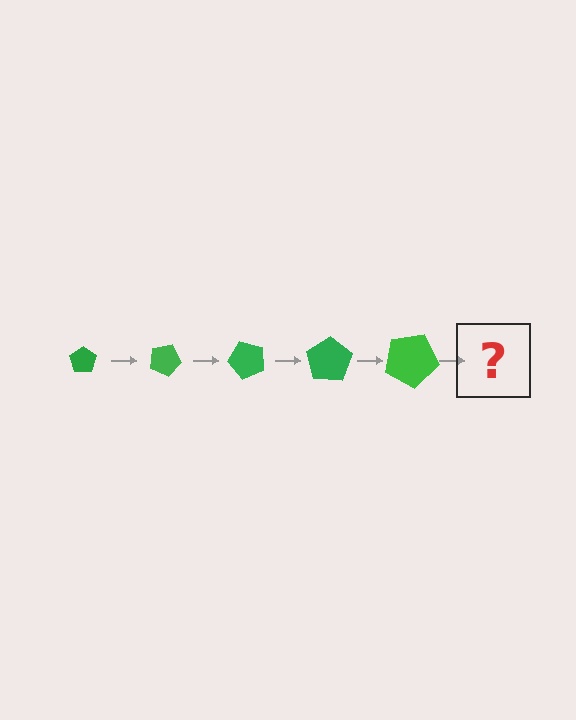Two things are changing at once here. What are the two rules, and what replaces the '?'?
The two rules are that the pentagon grows larger each step and it rotates 25 degrees each step. The '?' should be a pentagon, larger than the previous one and rotated 125 degrees from the start.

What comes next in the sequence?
The next element should be a pentagon, larger than the previous one and rotated 125 degrees from the start.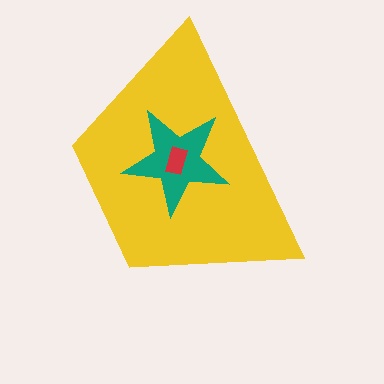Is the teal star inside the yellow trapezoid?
Yes.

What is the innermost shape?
The red rectangle.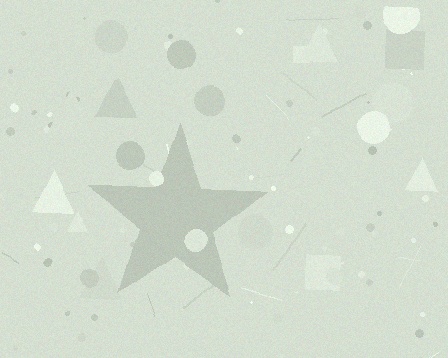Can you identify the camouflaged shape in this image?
The camouflaged shape is a star.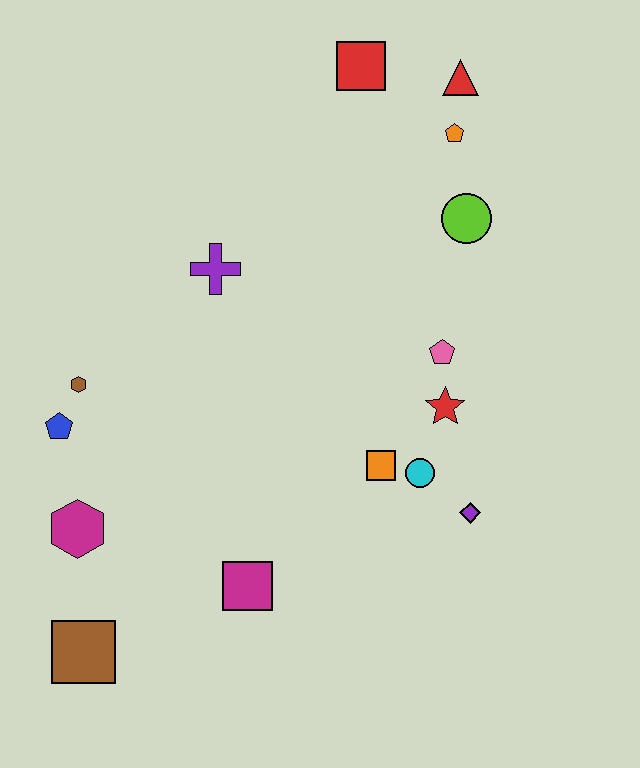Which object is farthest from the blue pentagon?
The red triangle is farthest from the blue pentagon.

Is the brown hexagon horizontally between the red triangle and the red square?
No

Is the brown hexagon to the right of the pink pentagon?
No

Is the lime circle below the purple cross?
No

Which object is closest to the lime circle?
The orange pentagon is closest to the lime circle.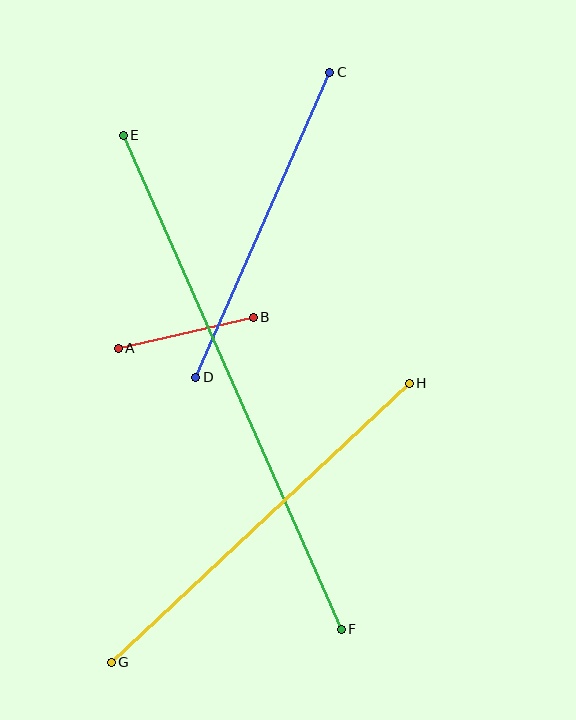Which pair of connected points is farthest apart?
Points E and F are farthest apart.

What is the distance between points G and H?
The distance is approximately 408 pixels.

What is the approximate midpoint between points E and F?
The midpoint is at approximately (232, 382) pixels.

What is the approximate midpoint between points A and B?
The midpoint is at approximately (186, 333) pixels.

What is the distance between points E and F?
The distance is approximately 540 pixels.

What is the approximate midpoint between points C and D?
The midpoint is at approximately (263, 225) pixels.